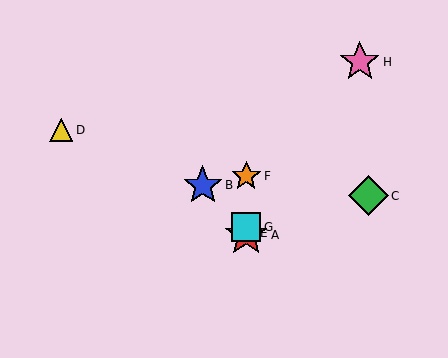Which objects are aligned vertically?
Objects A, E, F, G are aligned vertically.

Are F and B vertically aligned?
No, F is at x≈246 and B is at x≈203.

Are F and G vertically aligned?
Yes, both are at x≈246.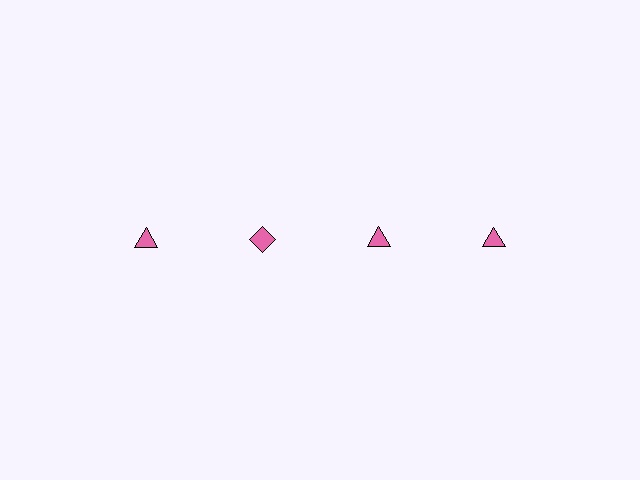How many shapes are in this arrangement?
There are 4 shapes arranged in a grid pattern.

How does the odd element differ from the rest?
It has a different shape: diamond instead of triangle.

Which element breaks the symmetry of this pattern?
The pink diamond in the top row, second from left column breaks the symmetry. All other shapes are pink triangles.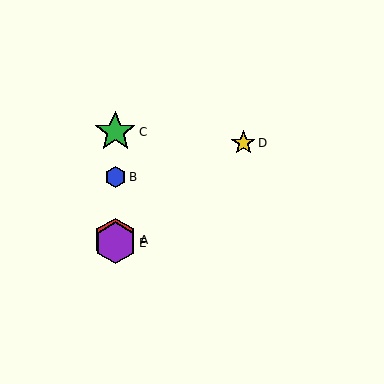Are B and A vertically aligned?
Yes, both are at x≈115.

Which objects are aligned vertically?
Objects A, B, C, E are aligned vertically.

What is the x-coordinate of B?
Object B is at x≈115.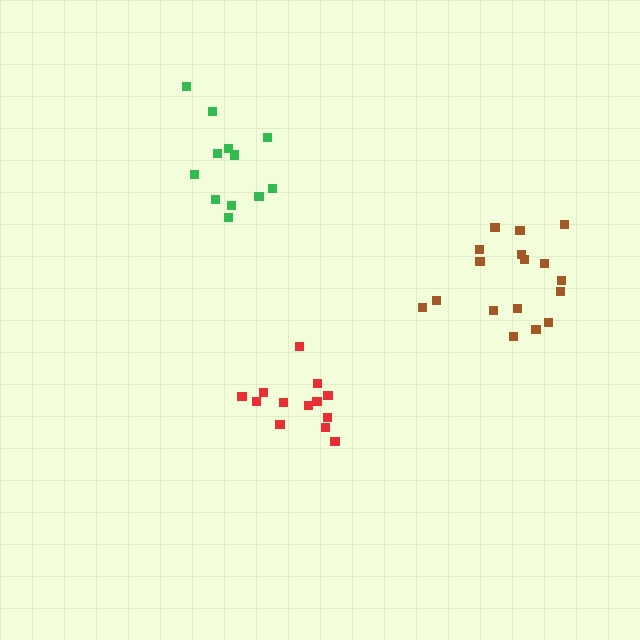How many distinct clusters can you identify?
There are 3 distinct clusters.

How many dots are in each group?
Group 1: 12 dots, Group 2: 13 dots, Group 3: 17 dots (42 total).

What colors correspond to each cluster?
The clusters are colored: green, red, brown.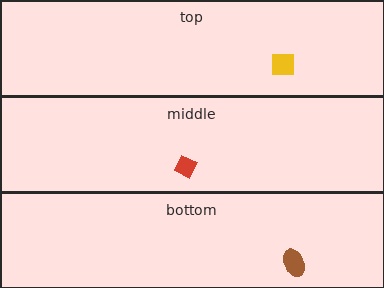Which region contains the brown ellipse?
The bottom region.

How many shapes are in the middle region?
1.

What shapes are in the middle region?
The red diamond.